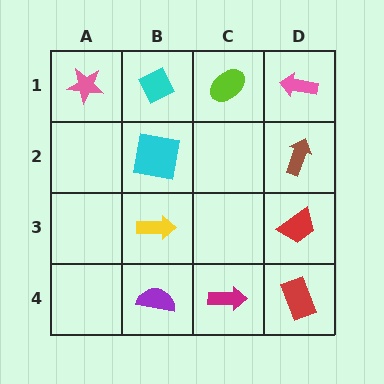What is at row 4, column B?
A purple semicircle.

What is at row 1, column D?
A pink arrow.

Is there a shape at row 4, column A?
No, that cell is empty.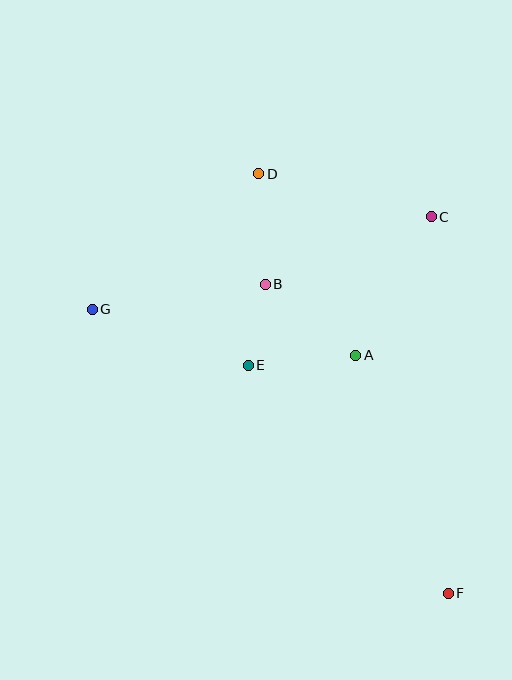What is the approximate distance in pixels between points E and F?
The distance between E and F is approximately 303 pixels.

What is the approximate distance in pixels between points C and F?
The distance between C and F is approximately 377 pixels.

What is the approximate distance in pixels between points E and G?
The distance between E and G is approximately 166 pixels.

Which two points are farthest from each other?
Points D and F are farthest from each other.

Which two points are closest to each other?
Points B and E are closest to each other.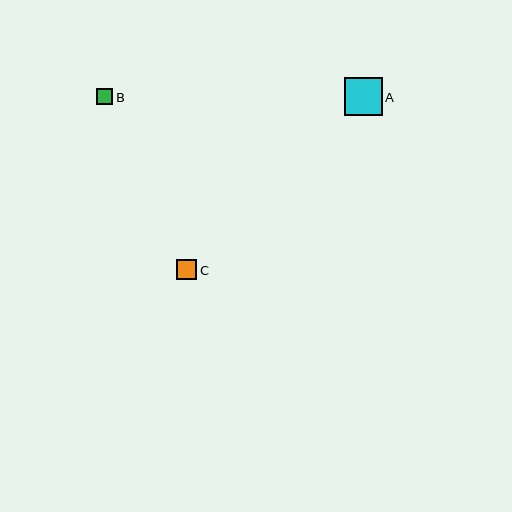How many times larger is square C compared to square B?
Square C is approximately 1.2 times the size of square B.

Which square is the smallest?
Square B is the smallest with a size of approximately 17 pixels.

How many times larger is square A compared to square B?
Square A is approximately 2.3 times the size of square B.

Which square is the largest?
Square A is the largest with a size of approximately 37 pixels.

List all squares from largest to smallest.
From largest to smallest: A, C, B.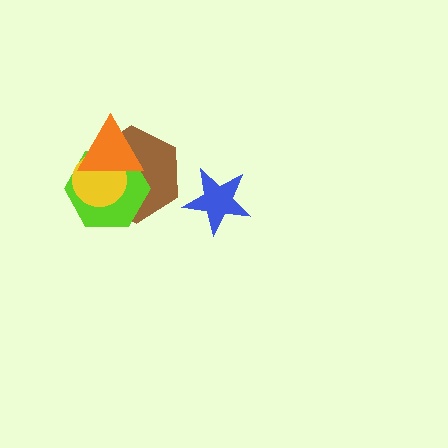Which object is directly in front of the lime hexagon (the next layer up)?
The yellow circle is directly in front of the lime hexagon.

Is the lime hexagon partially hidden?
Yes, it is partially covered by another shape.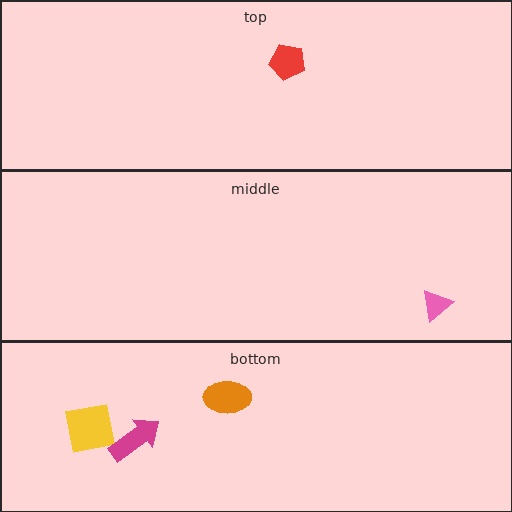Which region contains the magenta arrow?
The bottom region.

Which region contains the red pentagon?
The top region.